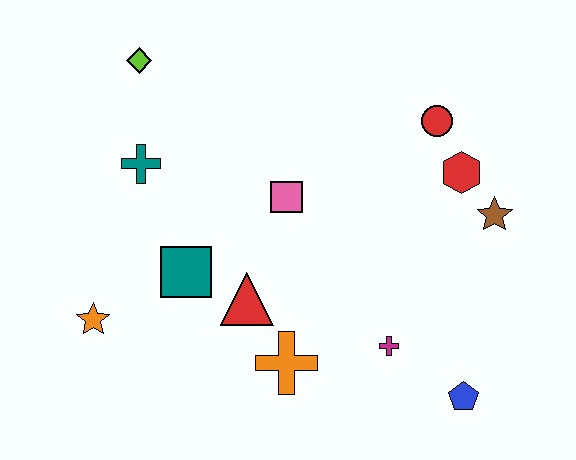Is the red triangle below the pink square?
Yes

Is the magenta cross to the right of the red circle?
No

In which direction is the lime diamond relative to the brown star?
The lime diamond is to the left of the brown star.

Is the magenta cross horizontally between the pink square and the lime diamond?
No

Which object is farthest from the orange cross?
The lime diamond is farthest from the orange cross.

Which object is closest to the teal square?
The red triangle is closest to the teal square.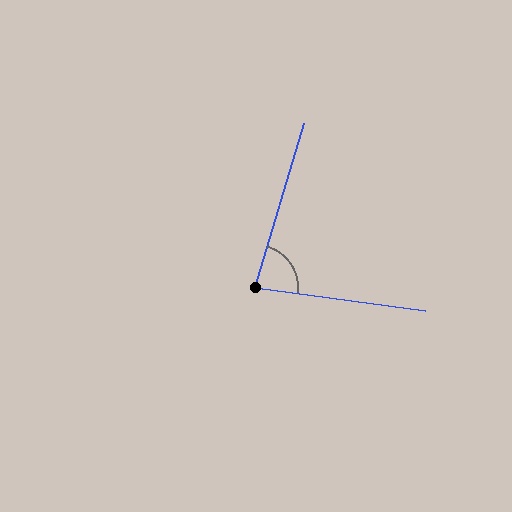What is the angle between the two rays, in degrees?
Approximately 81 degrees.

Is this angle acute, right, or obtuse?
It is acute.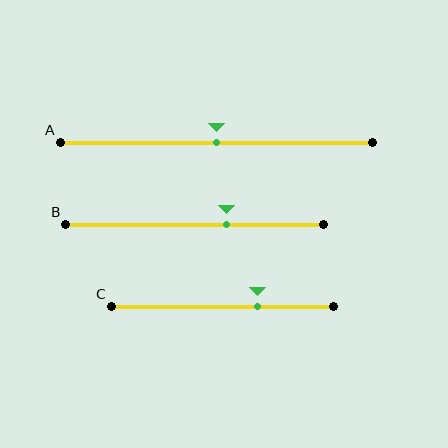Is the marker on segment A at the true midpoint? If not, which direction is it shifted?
Yes, the marker on segment A is at the true midpoint.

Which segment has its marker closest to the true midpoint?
Segment A has its marker closest to the true midpoint.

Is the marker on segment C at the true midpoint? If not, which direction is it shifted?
No, the marker on segment C is shifted to the right by about 16% of the segment length.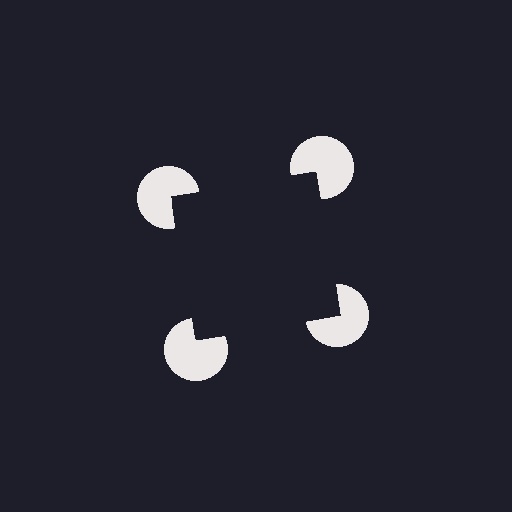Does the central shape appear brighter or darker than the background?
It typically appears slightly darker than the background, even though no actual brightness change is drawn.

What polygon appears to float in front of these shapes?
An illusory square — its edges are inferred from the aligned wedge cuts in the pac-man discs, not physically drawn.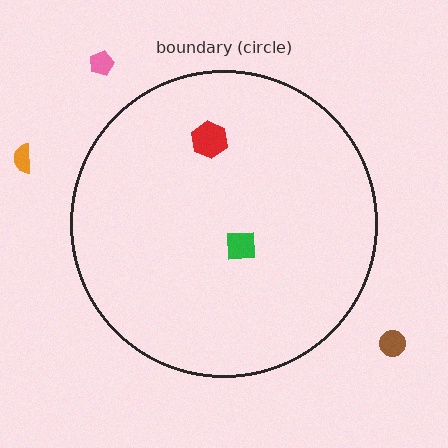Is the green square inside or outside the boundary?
Inside.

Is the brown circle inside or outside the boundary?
Outside.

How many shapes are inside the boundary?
2 inside, 3 outside.